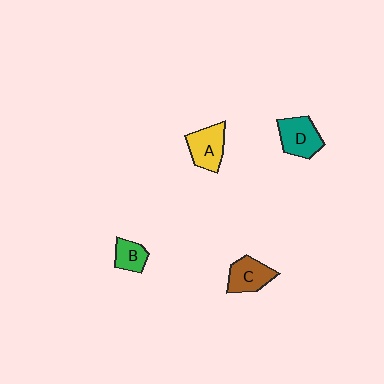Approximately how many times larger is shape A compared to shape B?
Approximately 1.6 times.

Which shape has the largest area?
Shape D (teal).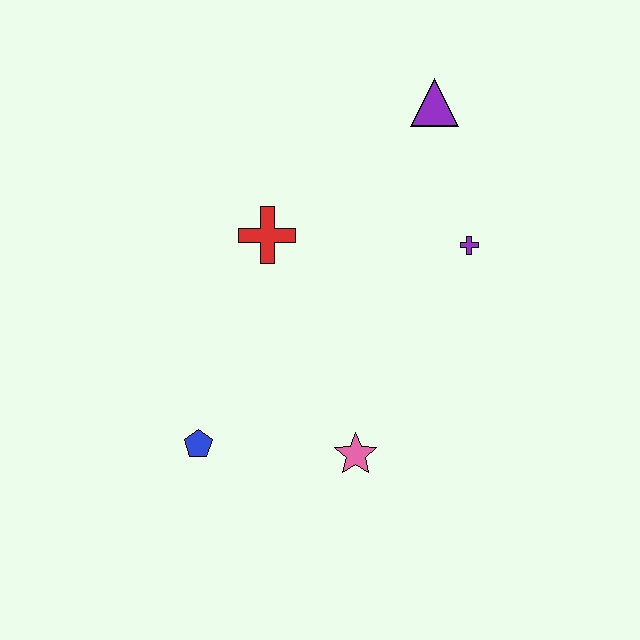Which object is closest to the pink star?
The blue pentagon is closest to the pink star.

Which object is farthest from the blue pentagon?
The purple triangle is farthest from the blue pentagon.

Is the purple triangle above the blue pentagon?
Yes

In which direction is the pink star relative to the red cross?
The pink star is below the red cross.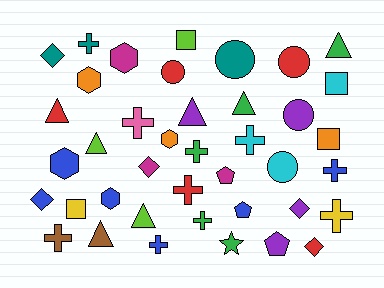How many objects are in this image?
There are 40 objects.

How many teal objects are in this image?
There are 3 teal objects.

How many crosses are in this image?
There are 10 crosses.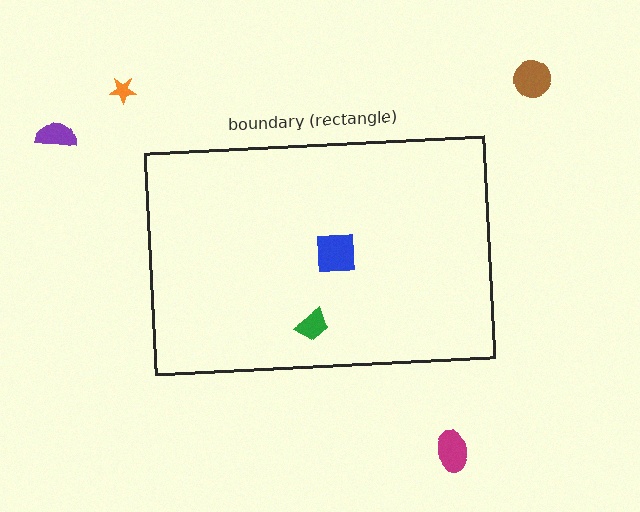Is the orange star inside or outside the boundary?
Outside.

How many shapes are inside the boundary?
2 inside, 4 outside.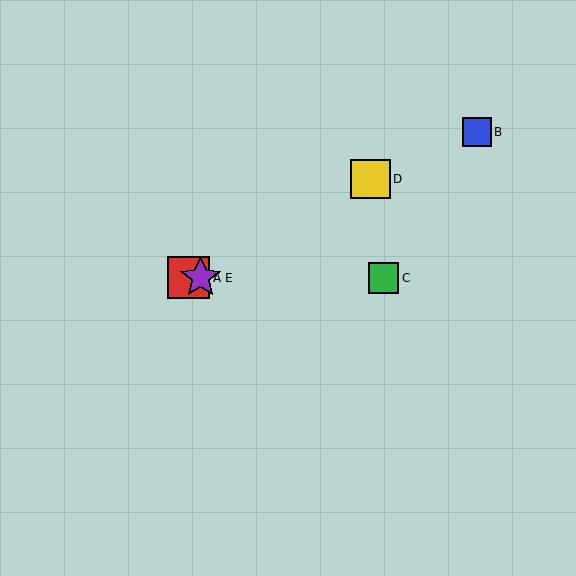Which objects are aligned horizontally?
Objects A, C, E are aligned horizontally.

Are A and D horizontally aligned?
No, A is at y≈278 and D is at y≈179.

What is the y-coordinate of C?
Object C is at y≈278.